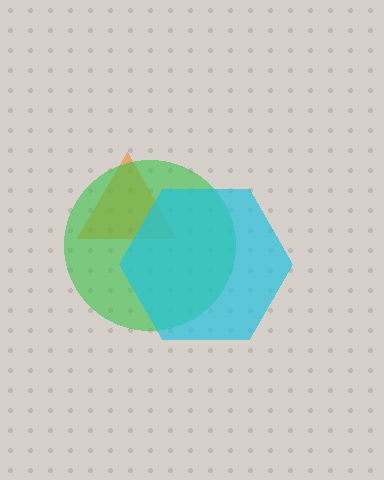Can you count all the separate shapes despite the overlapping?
Yes, there are 3 separate shapes.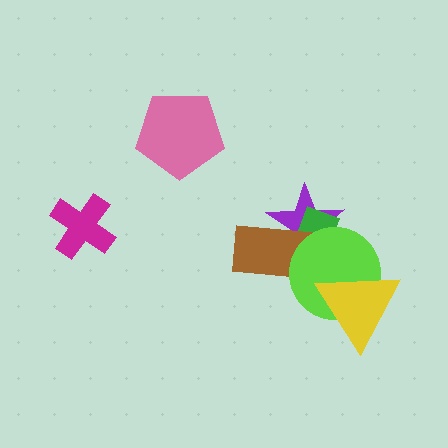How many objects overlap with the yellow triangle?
1 object overlaps with the yellow triangle.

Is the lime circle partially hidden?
Yes, it is partially covered by another shape.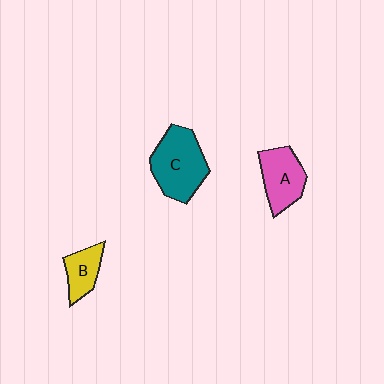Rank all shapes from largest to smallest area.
From largest to smallest: C (teal), A (pink), B (yellow).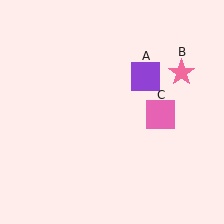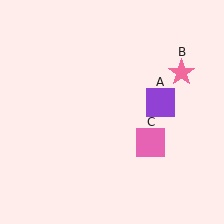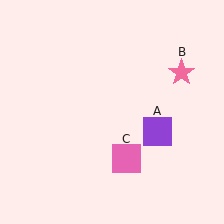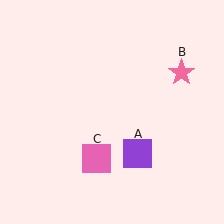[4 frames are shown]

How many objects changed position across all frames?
2 objects changed position: purple square (object A), pink square (object C).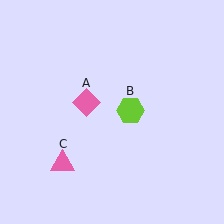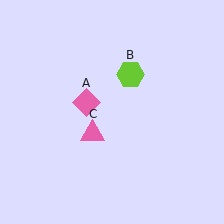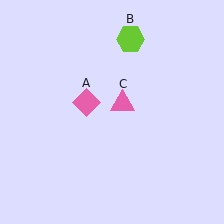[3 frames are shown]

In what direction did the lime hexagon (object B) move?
The lime hexagon (object B) moved up.